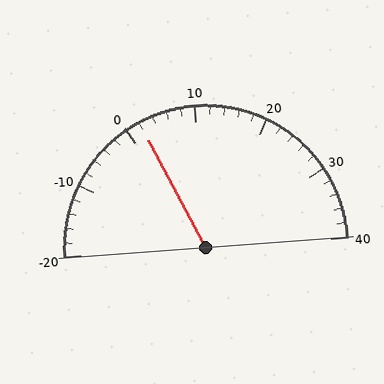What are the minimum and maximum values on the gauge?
The gauge ranges from -20 to 40.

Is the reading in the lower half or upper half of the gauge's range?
The reading is in the lower half of the range (-20 to 40).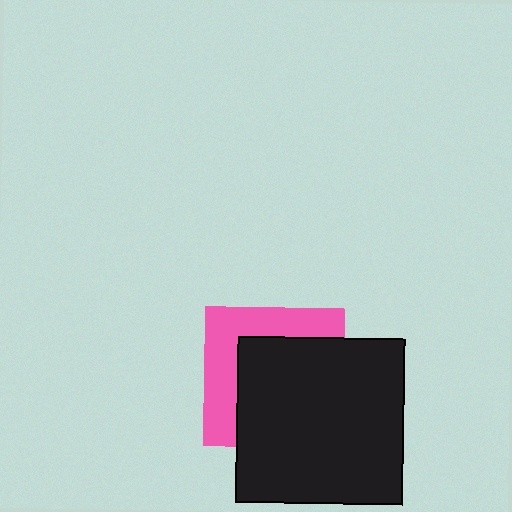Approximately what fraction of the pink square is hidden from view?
Roughly 61% of the pink square is hidden behind the black square.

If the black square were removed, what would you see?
You would see the complete pink square.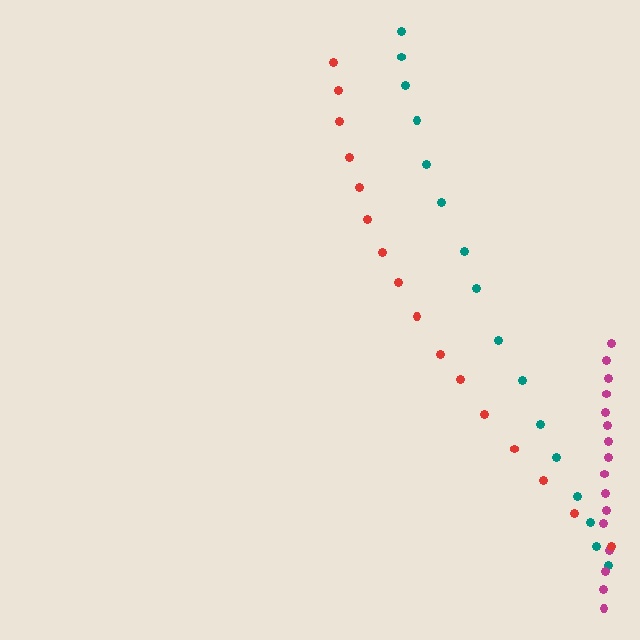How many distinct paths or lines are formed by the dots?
There are 3 distinct paths.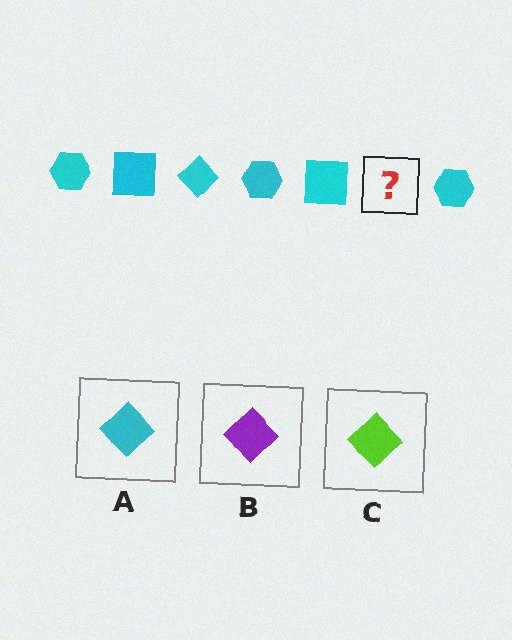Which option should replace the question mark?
Option A.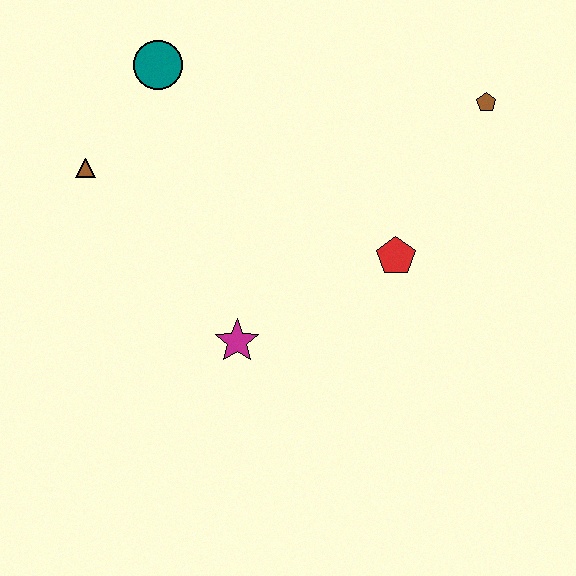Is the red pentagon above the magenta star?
Yes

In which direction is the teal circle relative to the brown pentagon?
The teal circle is to the left of the brown pentagon.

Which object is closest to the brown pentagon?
The red pentagon is closest to the brown pentagon.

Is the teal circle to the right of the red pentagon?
No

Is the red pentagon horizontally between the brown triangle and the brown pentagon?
Yes